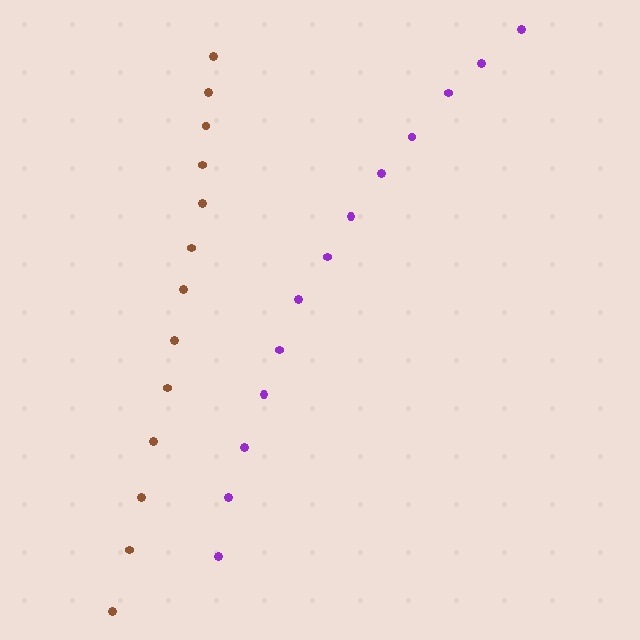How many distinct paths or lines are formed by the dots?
There are 2 distinct paths.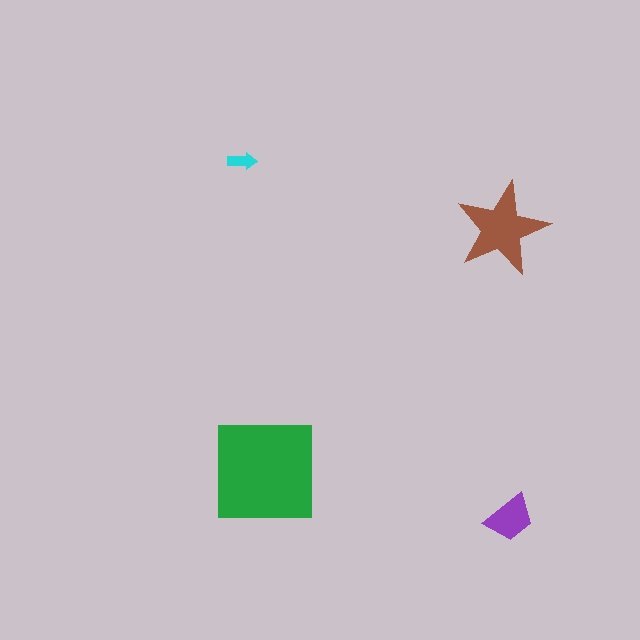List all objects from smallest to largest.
The cyan arrow, the purple trapezoid, the brown star, the green square.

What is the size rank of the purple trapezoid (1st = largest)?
3rd.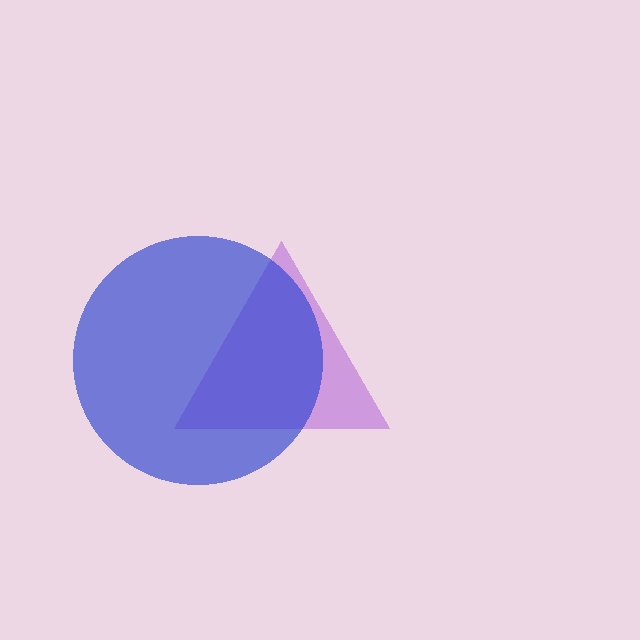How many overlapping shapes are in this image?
There are 2 overlapping shapes in the image.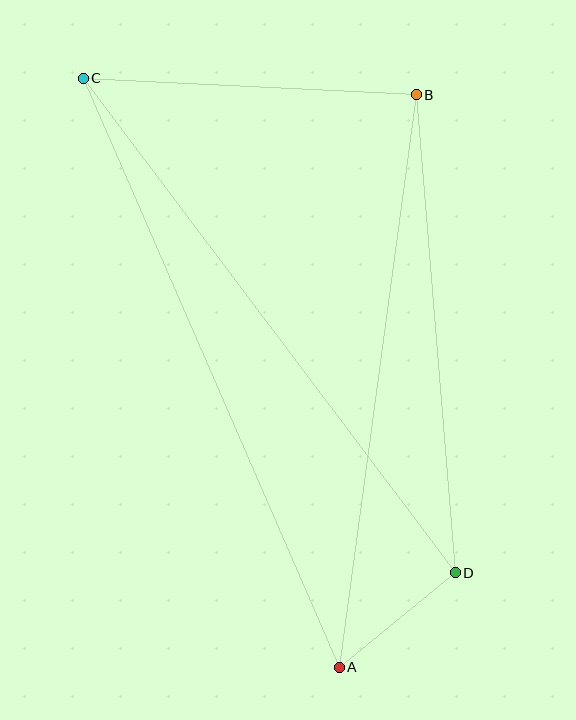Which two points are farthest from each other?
Points A and C are farthest from each other.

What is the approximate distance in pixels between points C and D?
The distance between C and D is approximately 619 pixels.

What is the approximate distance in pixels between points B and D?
The distance between B and D is approximately 479 pixels.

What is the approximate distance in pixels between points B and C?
The distance between B and C is approximately 333 pixels.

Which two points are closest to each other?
Points A and D are closest to each other.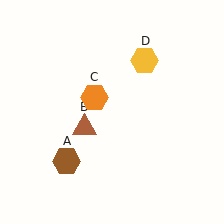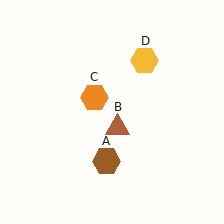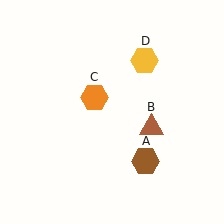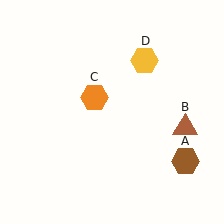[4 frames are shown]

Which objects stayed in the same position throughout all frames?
Orange hexagon (object C) and yellow hexagon (object D) remained stationary.